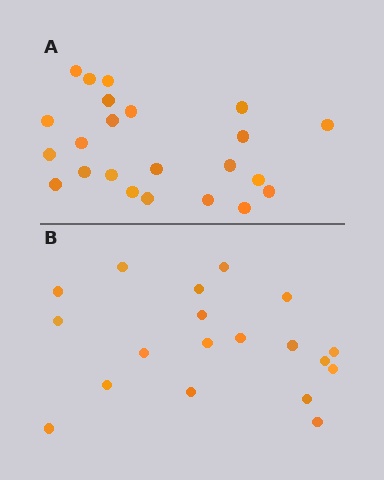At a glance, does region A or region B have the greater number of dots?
Region A (the top region) has more dots.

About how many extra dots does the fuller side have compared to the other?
Region A has about 4 more dots than region B.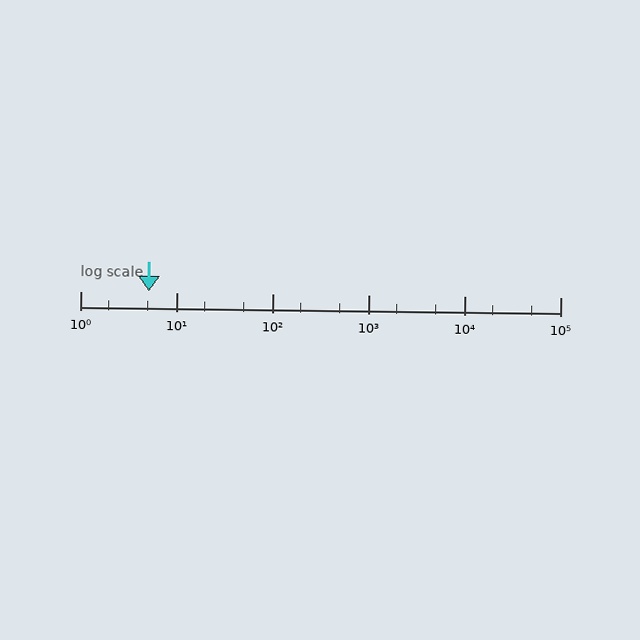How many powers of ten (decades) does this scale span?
The scale spans 5 decades, from 1 to 100000.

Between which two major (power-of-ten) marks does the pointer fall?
The pointer is between 1 and 10.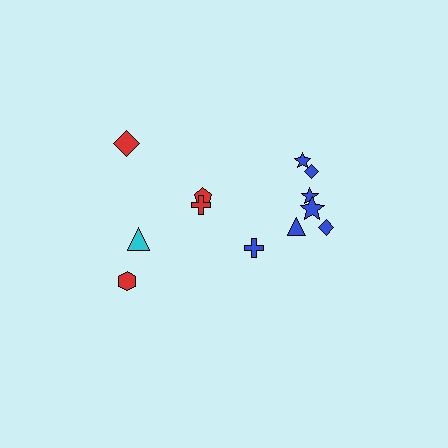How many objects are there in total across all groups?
There are 12 objects.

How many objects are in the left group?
There are 5 objects.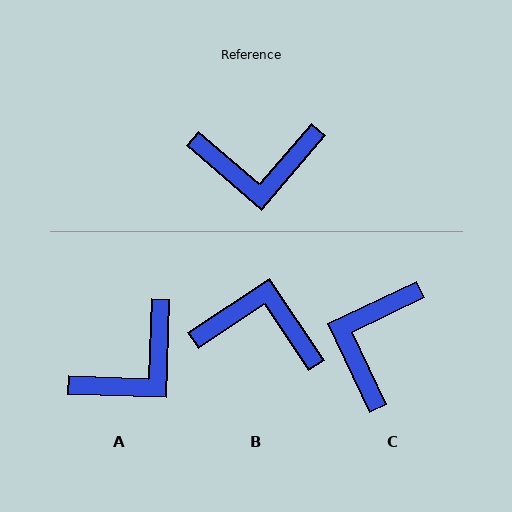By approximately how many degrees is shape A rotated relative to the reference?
Approximately 39 degrees counter-clockwise.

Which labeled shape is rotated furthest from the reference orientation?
B, about 164 degrees away.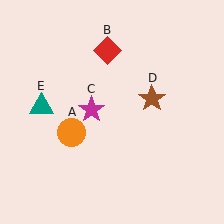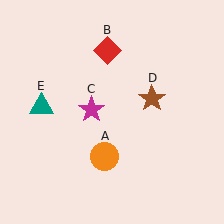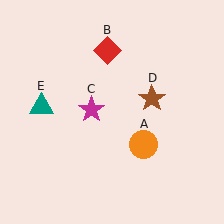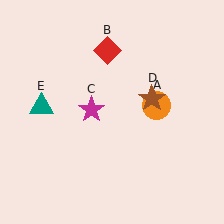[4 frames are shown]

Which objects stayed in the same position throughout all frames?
Red diamond (object B) and magenta star (object C) and brown star (object D) and teal triangle (object E) remained stationary.